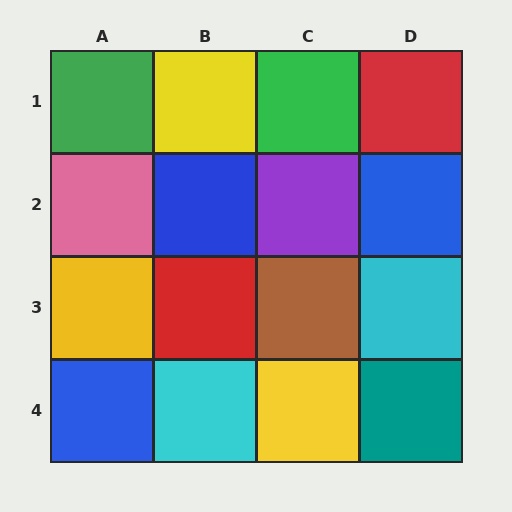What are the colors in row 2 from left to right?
Pink, blue, purple, blue.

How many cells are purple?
1 cell is purple.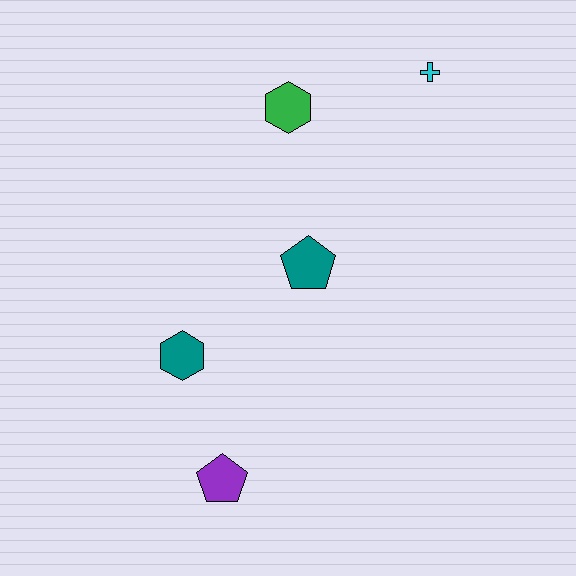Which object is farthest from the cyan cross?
The purple pentagon is farthest from the cyan cross.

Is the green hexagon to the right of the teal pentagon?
No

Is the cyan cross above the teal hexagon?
Yes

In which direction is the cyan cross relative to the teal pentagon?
The cyan cross is above the teal pentagon.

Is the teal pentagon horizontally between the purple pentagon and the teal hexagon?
No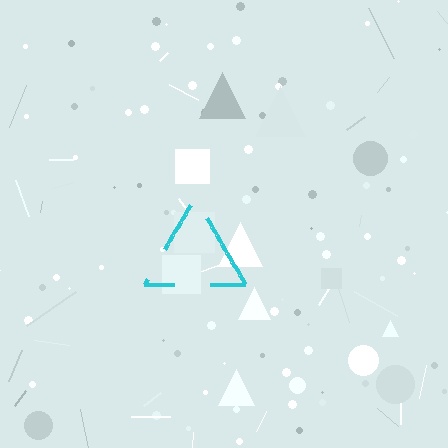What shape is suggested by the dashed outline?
The dashed outline suggests a triangle.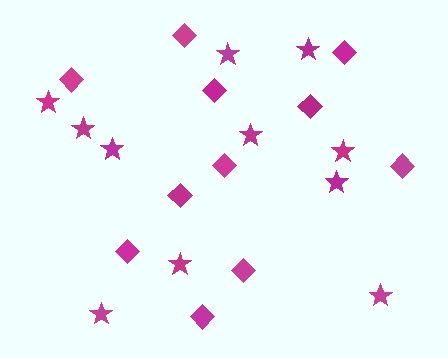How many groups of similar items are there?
There are 2 groups: one group of diamonds (11) and one group of stars (11).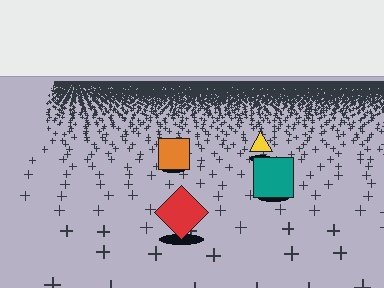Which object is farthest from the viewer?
The yellow triangle is farthest from the viewer. It appears smaller and the ground texture around it is denser.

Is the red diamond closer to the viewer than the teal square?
Yes. The red diamond is closer — you can tell from the texture gradient: the ground texture is coarser near it.